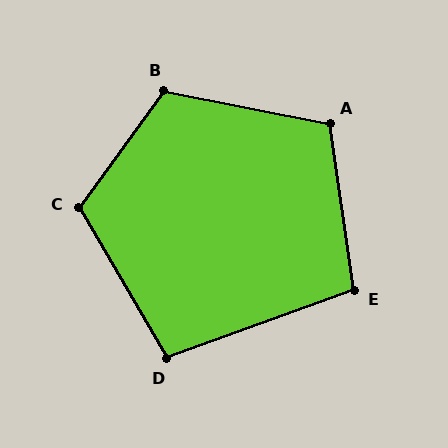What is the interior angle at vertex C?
Approximately 114 degrees (obtuse).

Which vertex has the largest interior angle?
B, at approximately 115 degrees.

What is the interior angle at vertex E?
Approximately 102 degrees (obtuse).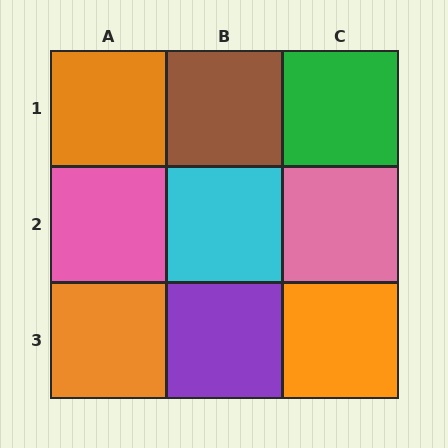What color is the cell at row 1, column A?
Orange.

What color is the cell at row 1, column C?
Green.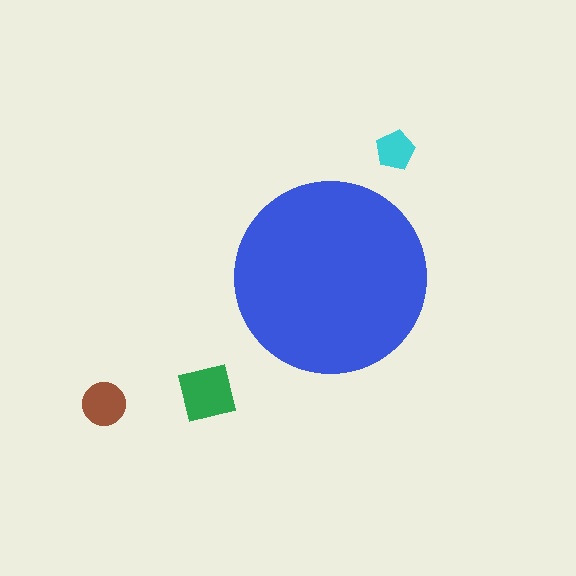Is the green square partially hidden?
No, the green square is fully visible.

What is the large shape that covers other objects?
A blue circle.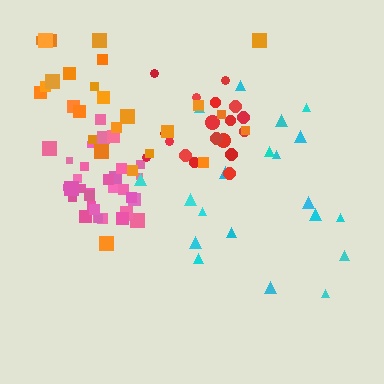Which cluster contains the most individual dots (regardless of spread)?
Pink (33).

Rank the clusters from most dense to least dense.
pink, red, orange, cyan.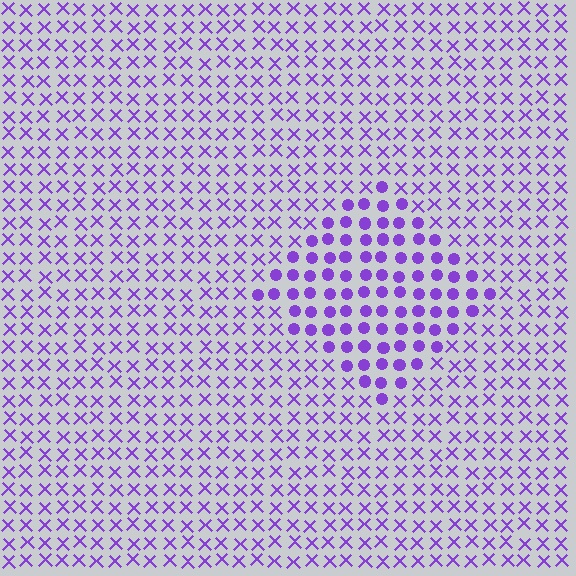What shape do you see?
I see a diamond.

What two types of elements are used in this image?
The image uses circles inside the diamond region and X marks outside it.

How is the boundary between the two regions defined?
The boundary is defined by a change in element shape: circles inside vs. X marks outside. All elements share the same color and spacing.